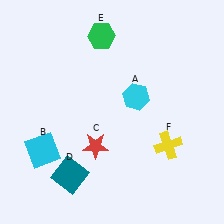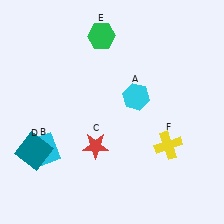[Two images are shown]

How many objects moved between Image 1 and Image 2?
1 object moved between the two images.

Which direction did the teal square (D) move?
The teal square (D) moved left.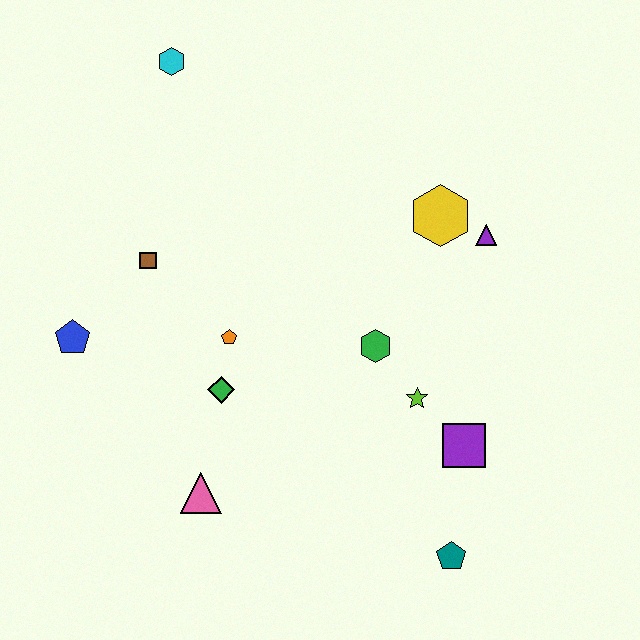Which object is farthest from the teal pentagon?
The cyan hexagon is farthest from the teal pentagon.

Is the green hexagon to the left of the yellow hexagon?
Yes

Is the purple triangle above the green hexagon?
Yes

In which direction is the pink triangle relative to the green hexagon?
The pink triangle is to the left of the green hexagon.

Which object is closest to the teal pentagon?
The purple square is closest to the teal pentagon.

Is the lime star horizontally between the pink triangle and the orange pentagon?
No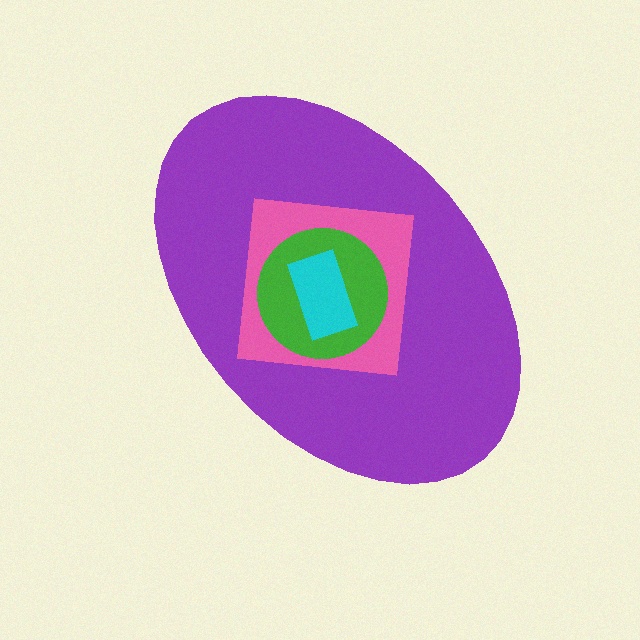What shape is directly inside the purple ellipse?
The pink square.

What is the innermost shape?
The cyan rectangle.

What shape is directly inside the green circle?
The cyan rectangle.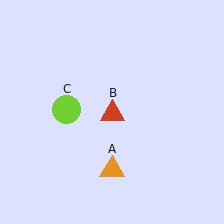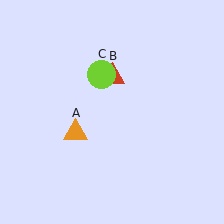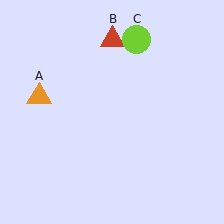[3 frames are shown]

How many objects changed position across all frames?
3 objects changed position: orange triangle (object A), red triangle (object B), lime circle (object C).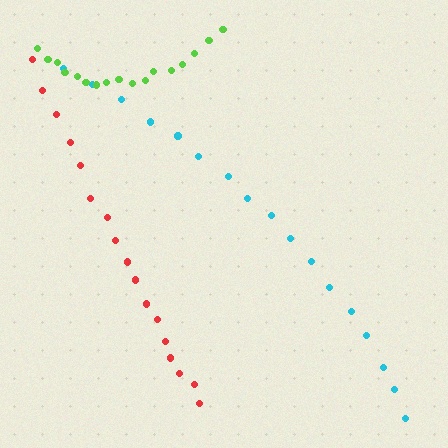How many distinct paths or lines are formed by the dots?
There are 3 distinct paths.